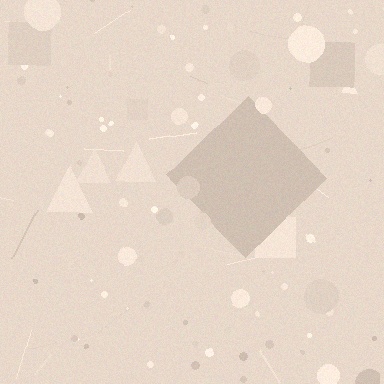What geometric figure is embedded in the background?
A diamond is embedded in the background.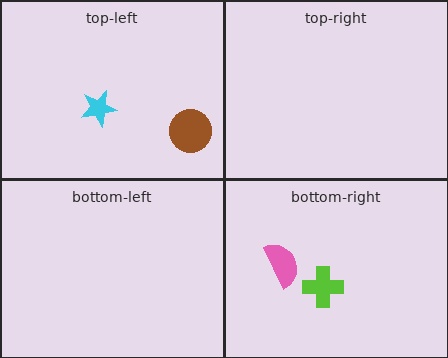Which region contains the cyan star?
The top-left region.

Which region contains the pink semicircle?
The bottom-right region.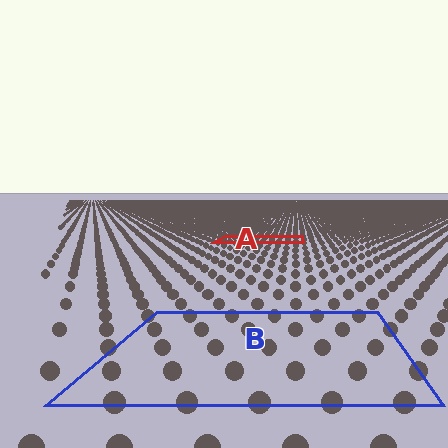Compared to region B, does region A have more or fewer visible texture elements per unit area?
Region A has more texture elements per unit area — they are packed more densely because it is farther away.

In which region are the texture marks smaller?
The texture marks are smaller in region A, because it is farther away.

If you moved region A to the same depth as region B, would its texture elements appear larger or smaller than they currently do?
They would appear larger. At a closer depth, the same texture elements are projected at a bigger on-screen size.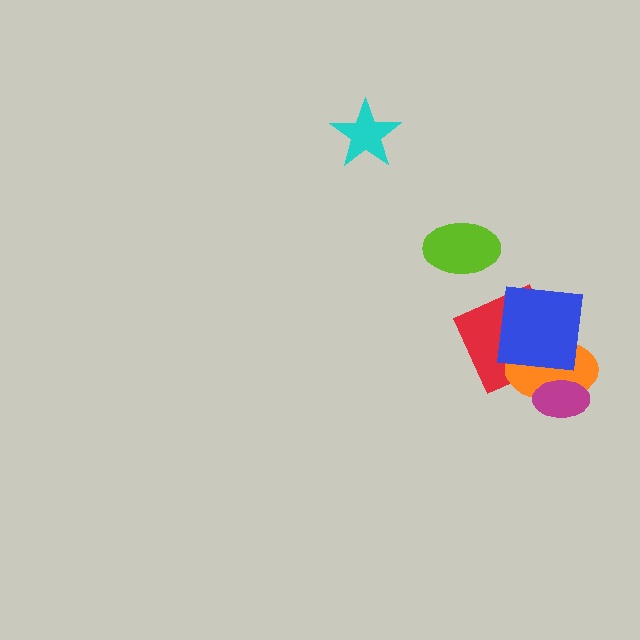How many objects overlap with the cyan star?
0 objects overlap with the cyan star.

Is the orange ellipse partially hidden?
Yes, it is partially covered by another shape.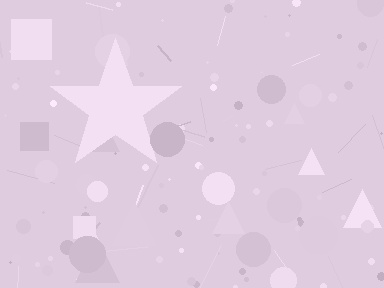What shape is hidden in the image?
A star is hidden in the image.